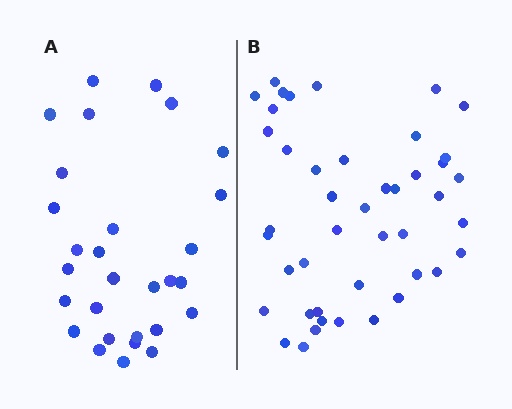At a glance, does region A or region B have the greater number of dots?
Region B (the right region) has more dots.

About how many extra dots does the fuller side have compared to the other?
Region B has approximately 15 more dots than region A.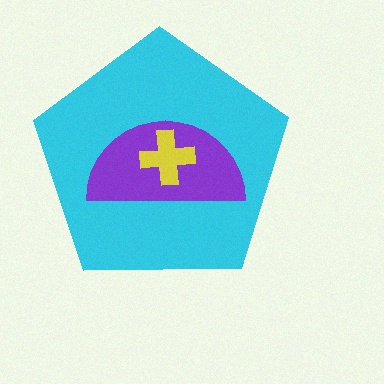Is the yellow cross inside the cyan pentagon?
Yes.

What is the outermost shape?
The cyan pentagon.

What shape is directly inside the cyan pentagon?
The purple semicircle.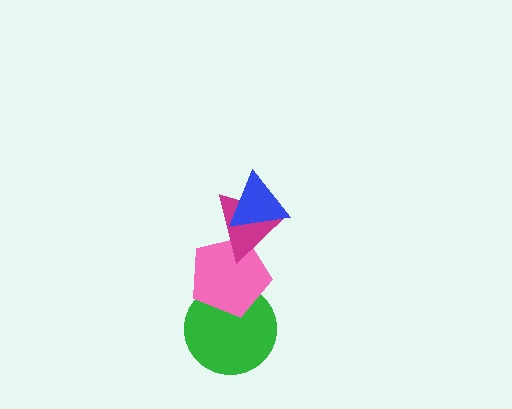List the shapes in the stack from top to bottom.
From top to bottom: the blue triangle, the magenta triangle, the pink pentagon, the green circle.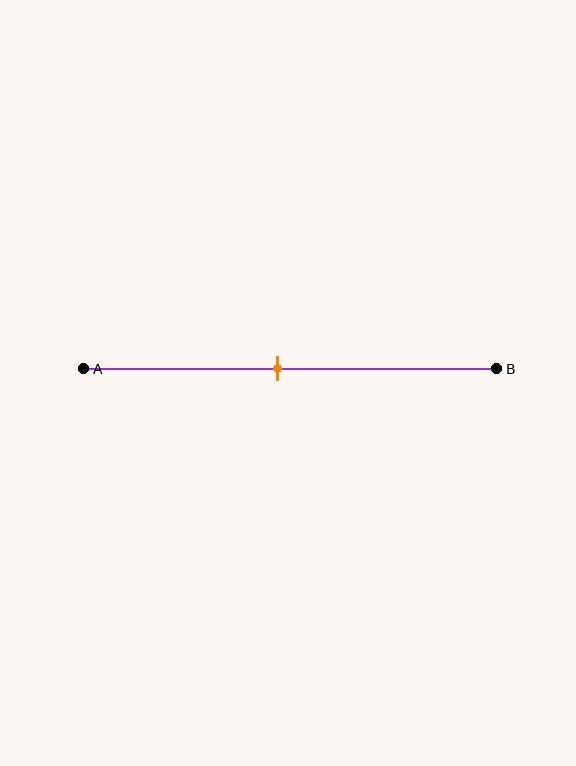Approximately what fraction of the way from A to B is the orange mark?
The orange mark is approximately 45% of the way from A to B.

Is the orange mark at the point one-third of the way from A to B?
No, the mark is at about 45% from A, not at the 33% one-third point.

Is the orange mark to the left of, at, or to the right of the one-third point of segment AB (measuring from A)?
The orange mark is to the right of the one-third point of segment AB.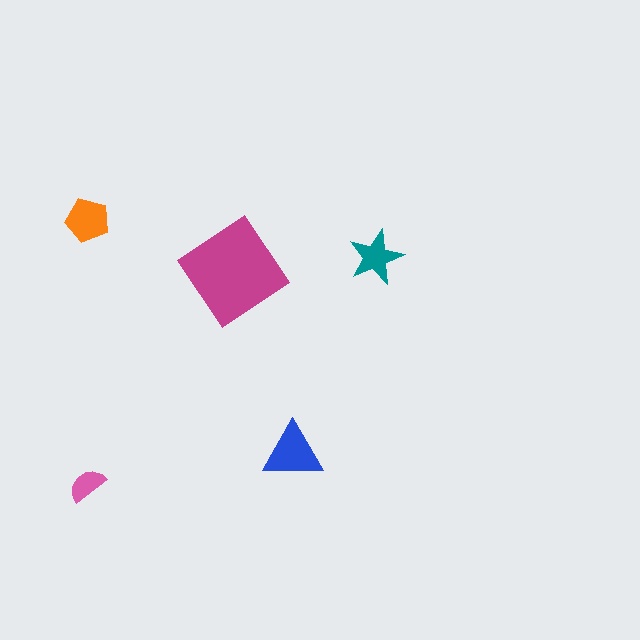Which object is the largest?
The magenta diamond.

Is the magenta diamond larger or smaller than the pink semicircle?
Larger.